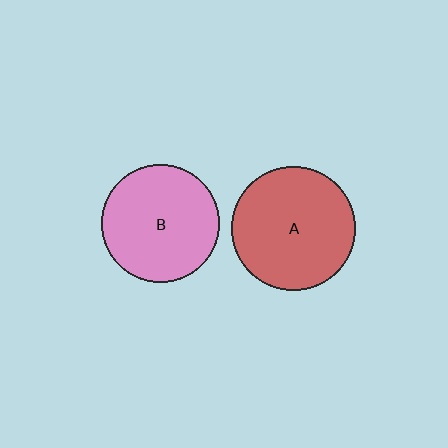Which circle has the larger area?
Circle A (red).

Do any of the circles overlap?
No, none of the circles overlap.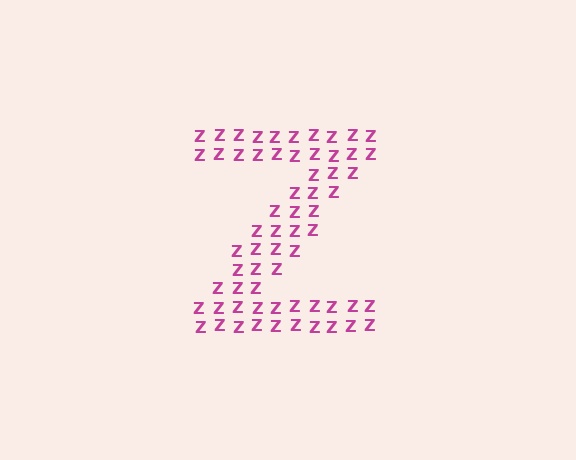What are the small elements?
The small elements are letter Z's.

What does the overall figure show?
The overall figure shows the letter Z.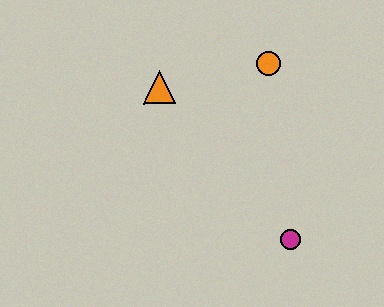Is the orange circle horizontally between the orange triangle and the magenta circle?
Yes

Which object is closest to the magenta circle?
The orange circle is closest to the magenta circle.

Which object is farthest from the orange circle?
The magenta circle is farthest from the orange circle.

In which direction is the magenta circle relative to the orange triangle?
The magenta circle is below the orange triangle.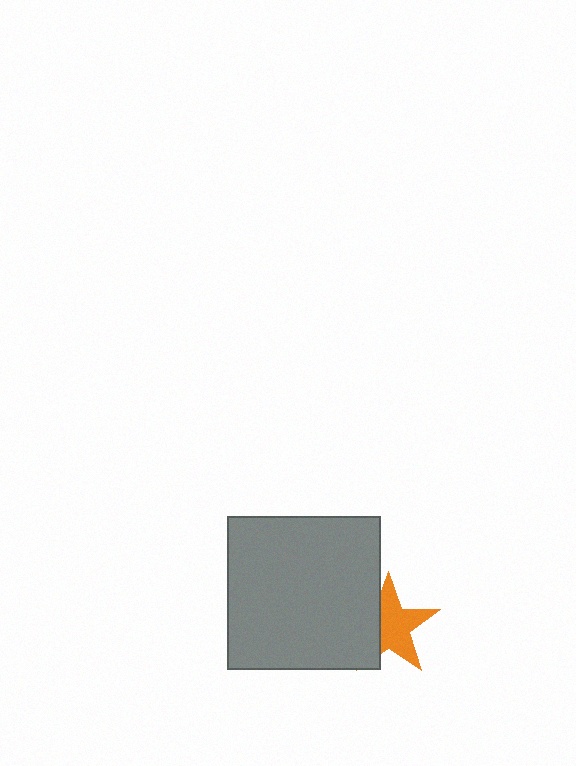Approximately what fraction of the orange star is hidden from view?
Roughly 36% of the orange star is hidden behind the gray square.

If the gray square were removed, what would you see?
You would see the complete orange star.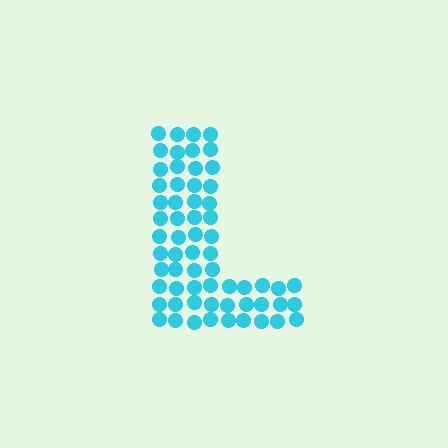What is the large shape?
The large shape is the letter L.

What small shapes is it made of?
It is made of small circles.